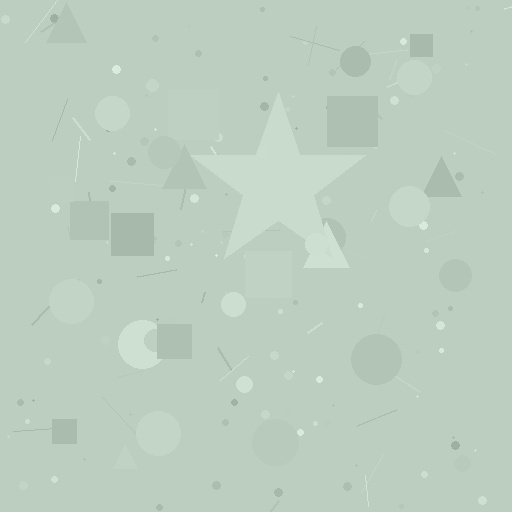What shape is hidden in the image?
A star is hidden in the image.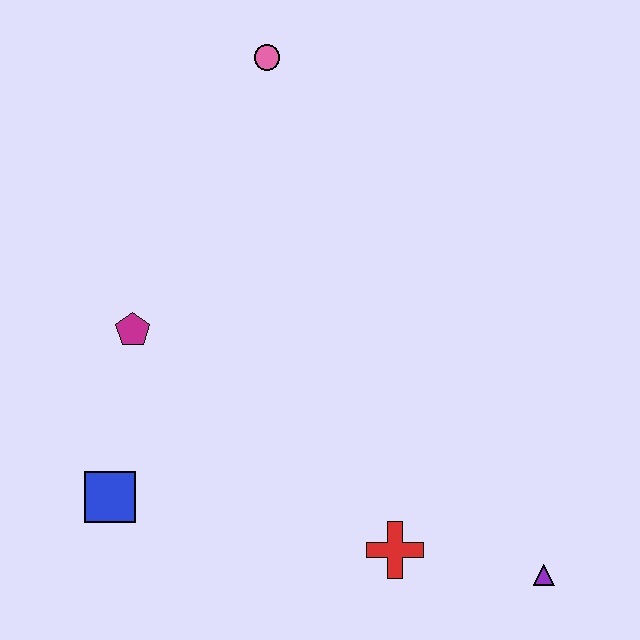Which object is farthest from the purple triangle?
The pink circle is farthest from the purple triangle.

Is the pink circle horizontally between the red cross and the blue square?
Yes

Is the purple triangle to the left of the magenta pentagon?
No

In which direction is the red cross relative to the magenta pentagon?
The red cross is to the right of the magenta pentagon.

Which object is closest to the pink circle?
The magenta pentagon is closest to the pink circle.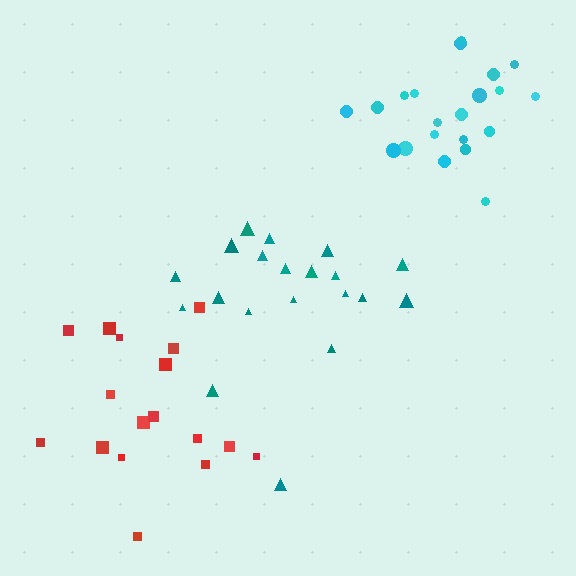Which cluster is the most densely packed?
Cyan.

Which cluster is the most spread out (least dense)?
Red.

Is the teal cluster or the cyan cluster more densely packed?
Cyan.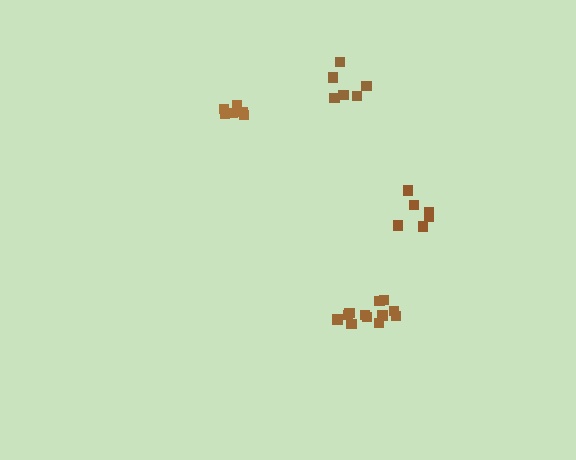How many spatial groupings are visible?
There are 4 spatial groupings.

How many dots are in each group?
Group 1: 6 dots, Group 2: 6 dots, Group 3: 12 dots, Group 4: 6 dots (30 total).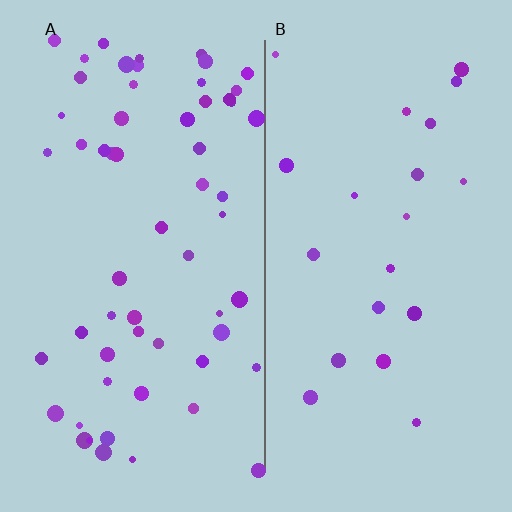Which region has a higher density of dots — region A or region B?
A (the left).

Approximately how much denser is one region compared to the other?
Approximately 2.8× — region A over region B.